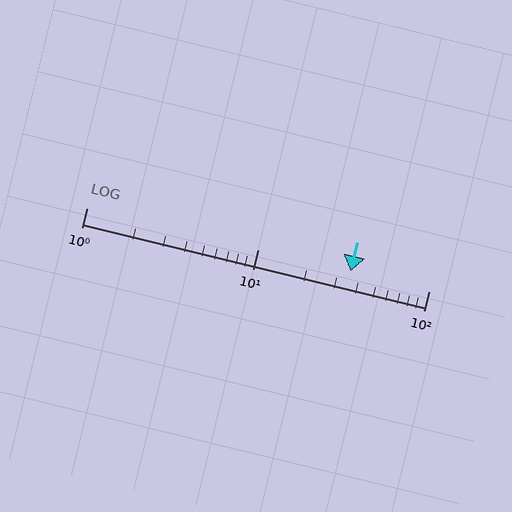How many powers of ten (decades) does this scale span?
The scale spans 2 decades, from 1 to 100.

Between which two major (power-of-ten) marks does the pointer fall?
The pointer is between 10 and 100.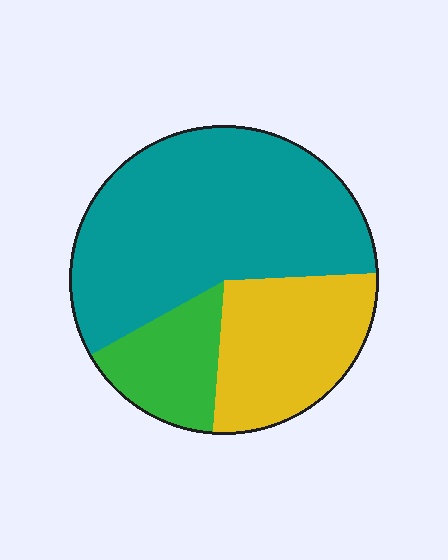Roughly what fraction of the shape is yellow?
Yellow covers 27% of the shape.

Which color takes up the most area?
Teal, at roughly 60%.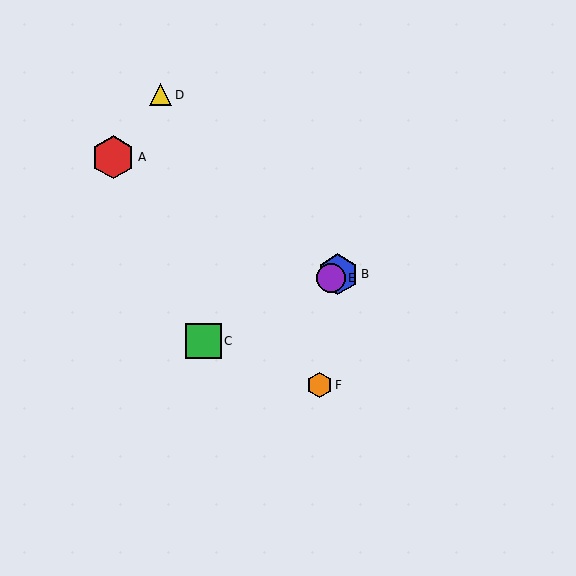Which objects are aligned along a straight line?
Objects B, C, E are aligned along a straight line.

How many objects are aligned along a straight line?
3 objects (B, C, E) are aligned along a straight line.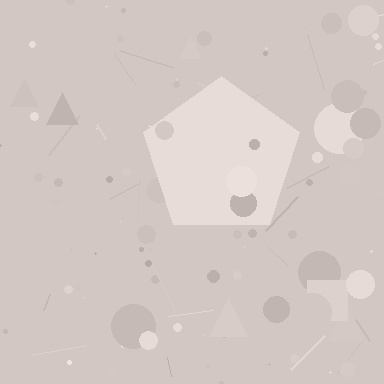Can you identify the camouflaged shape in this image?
The camouflaged shape is a pentagon.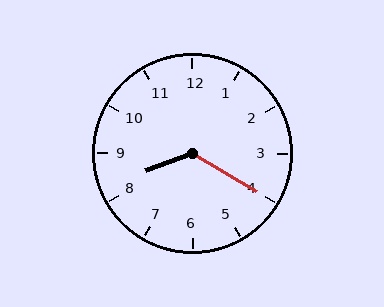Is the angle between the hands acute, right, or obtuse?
It is obtuse.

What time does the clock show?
8:20.